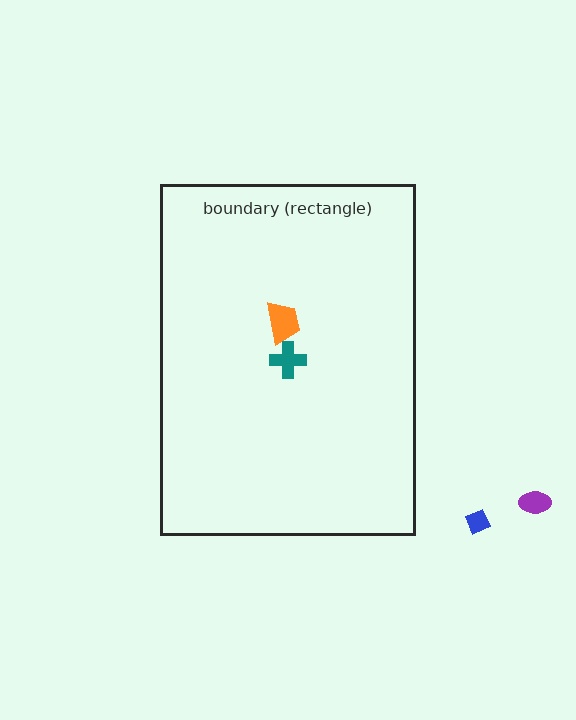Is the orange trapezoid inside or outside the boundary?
Inside.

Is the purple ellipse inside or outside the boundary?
Outside.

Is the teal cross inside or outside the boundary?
Inside.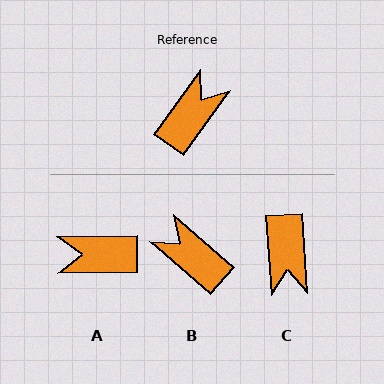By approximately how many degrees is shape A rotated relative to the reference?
Approximately 126 degrees counter-clockwise.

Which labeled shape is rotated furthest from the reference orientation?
C, about 141 degrees away.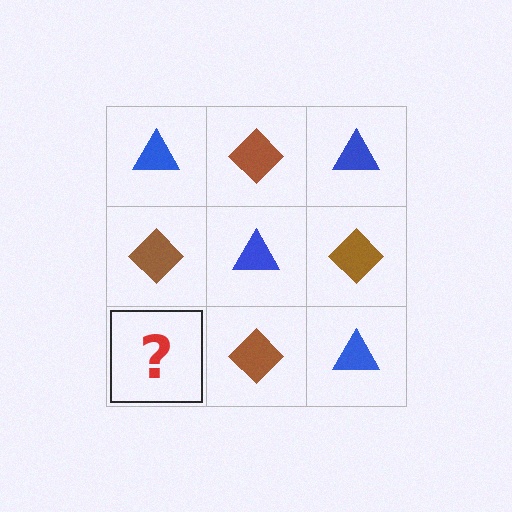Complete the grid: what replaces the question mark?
The question mark should be replaced with a blue triangle.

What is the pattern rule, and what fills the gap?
The rule is that it alternates blue triangle and brown diamond in a checkerboard pattern. The gap should be filled with a blue triangle.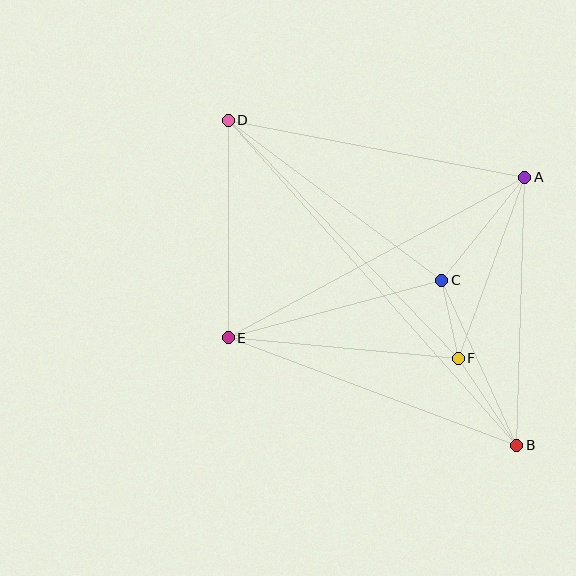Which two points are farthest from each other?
Points B and D are farthest from each other.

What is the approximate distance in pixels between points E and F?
The distance between E and F is approximately 231 pixels.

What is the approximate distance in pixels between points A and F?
The distance between A and F is approximately 193 pixels.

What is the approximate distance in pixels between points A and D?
The distance between A and D is approximately 302 pixels.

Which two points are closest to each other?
Points C and F are closest to each other.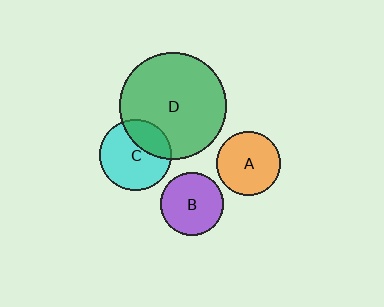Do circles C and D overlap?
Yes.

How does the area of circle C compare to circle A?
Approximately 1.2 times.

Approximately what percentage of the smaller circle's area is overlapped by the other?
Approximately 30%.